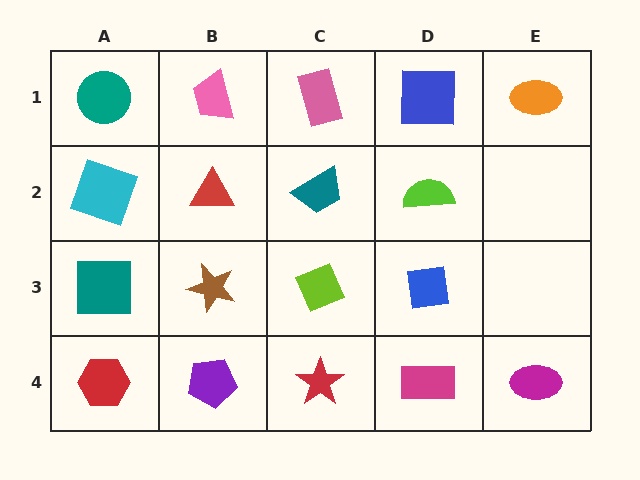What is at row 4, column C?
A red star.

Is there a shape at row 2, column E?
No, that cell is empty.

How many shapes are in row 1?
5 shapes.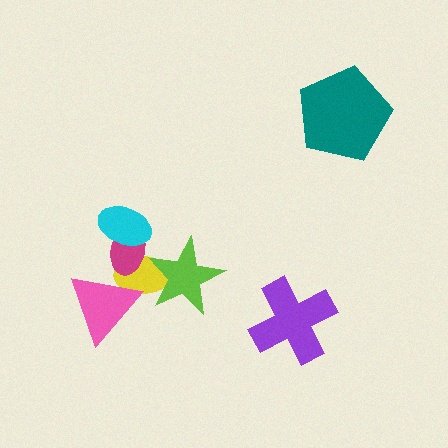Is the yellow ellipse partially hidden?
Yes, it is partially covered by another shape.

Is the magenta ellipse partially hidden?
Yes, it is partially covered by another shape.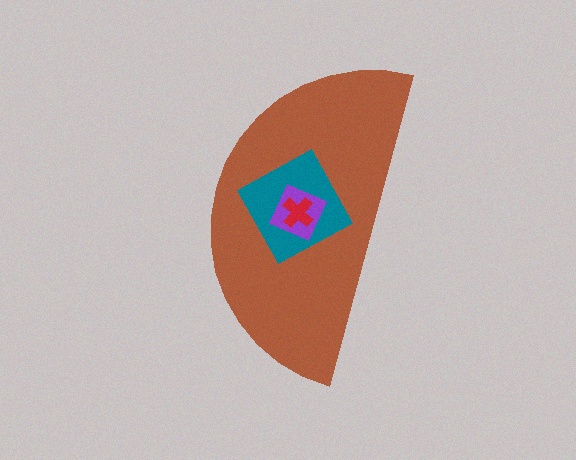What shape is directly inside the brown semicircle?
The teal square.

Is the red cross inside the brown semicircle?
Yes.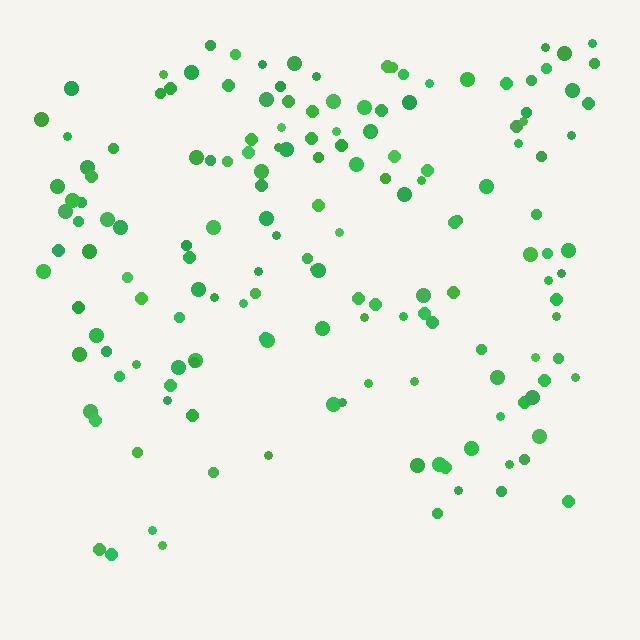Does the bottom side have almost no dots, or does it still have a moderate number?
Still a moderate number, just noticeably fewer than the top.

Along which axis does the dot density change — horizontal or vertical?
Vertical.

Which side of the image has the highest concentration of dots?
The top.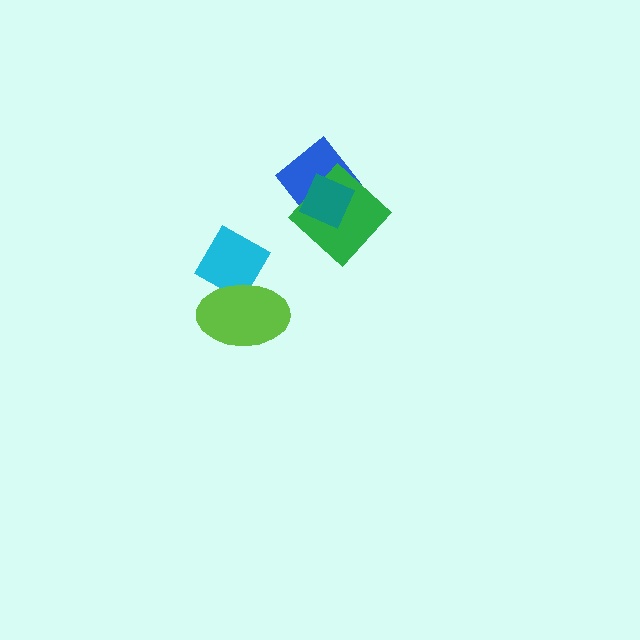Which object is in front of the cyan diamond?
The lime ellipse is in front of the cyan diamond.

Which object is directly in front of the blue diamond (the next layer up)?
The green diamond is directly in front of the blue diamond.